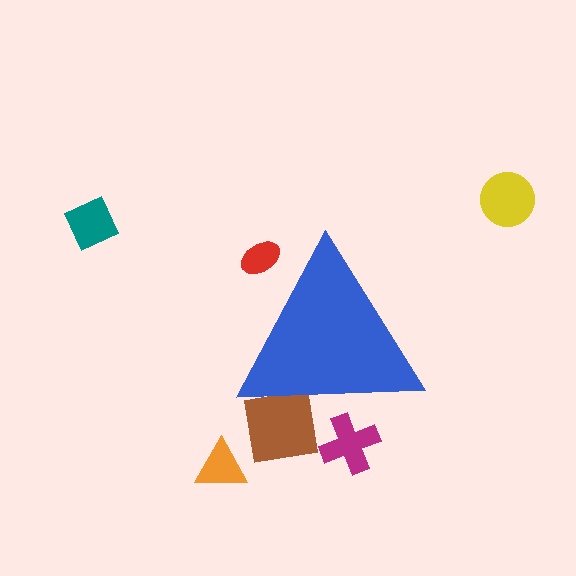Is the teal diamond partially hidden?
No, the teal diamond is fully visible.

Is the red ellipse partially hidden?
Yes, the red ellipse is partially hidden behind the blue triangle.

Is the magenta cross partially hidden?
Yes, the magenta cross is partially hidden behind the blue triangle.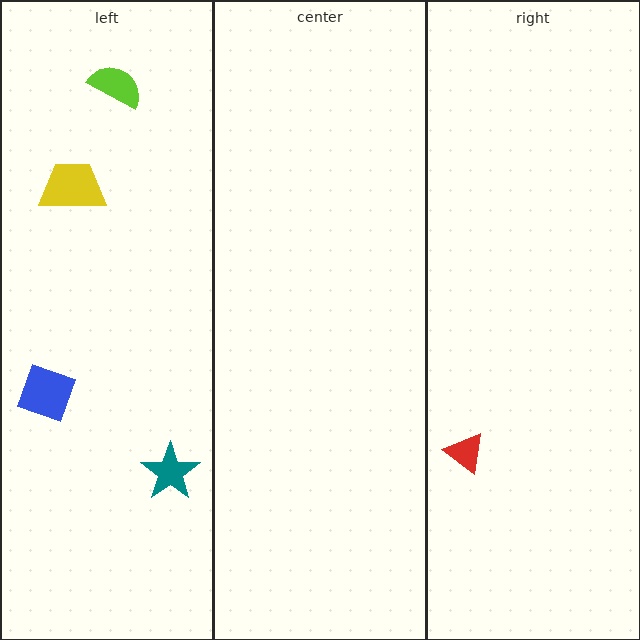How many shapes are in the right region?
1.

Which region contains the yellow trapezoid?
The left region.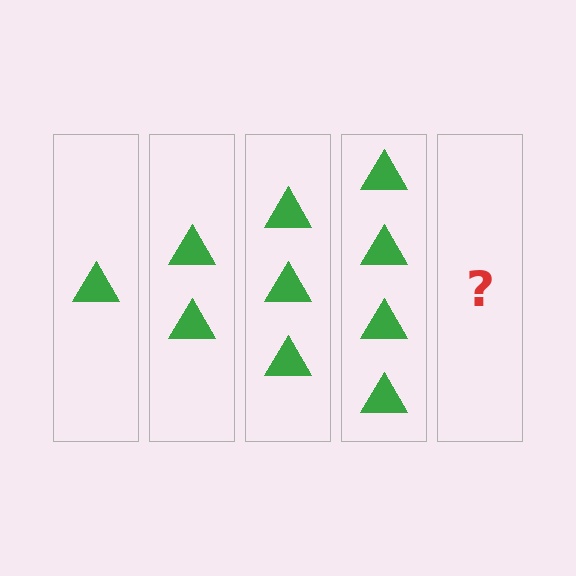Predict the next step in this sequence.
The next step is 5 triangles.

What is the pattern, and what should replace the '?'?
The pattern is that each step adds one more triangle. The '?' should be 5 triangles.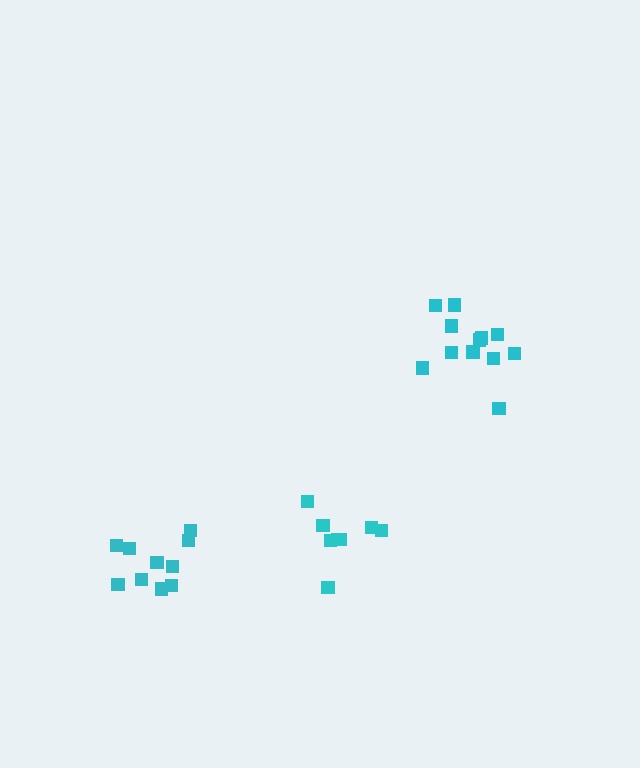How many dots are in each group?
Group 1: 10 dots, Group 2: 12 dots, Group 3: 8 dots (30 total).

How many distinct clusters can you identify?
There are 3 distinct clusters.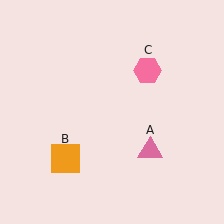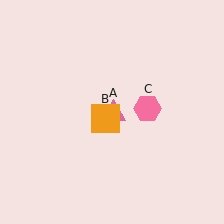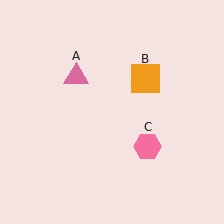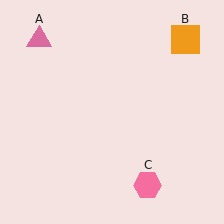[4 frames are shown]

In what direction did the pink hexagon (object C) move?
The pink hexagon (object C) moved down.